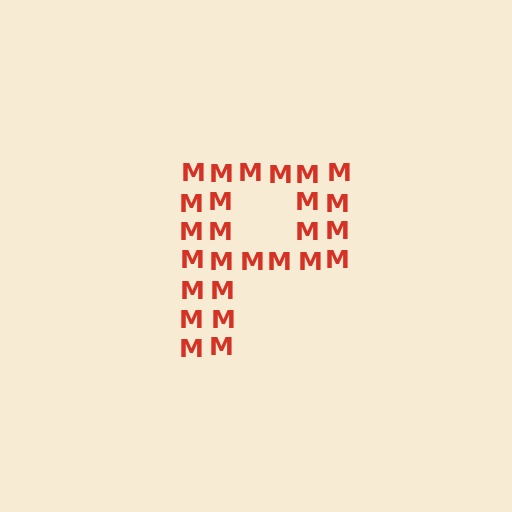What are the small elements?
The small elements are letter M's.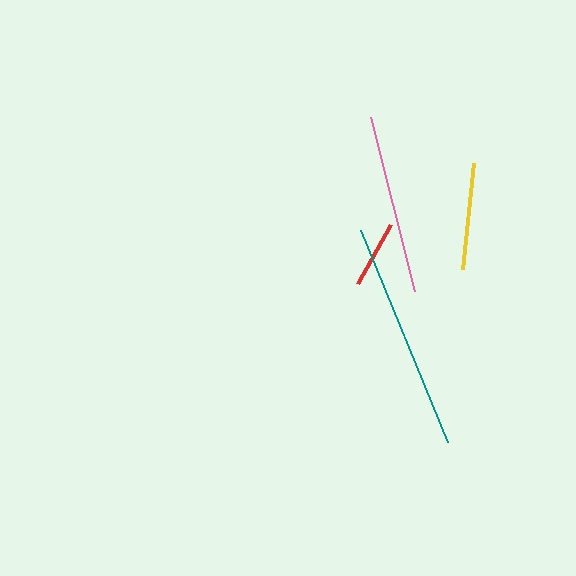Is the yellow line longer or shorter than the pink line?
The pink line is longer than the yellow line.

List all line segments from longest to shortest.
From longest to shortest: teal, pink, yellow, red.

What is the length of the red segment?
The red segment is approximately 68 pixels long.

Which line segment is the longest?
The teal line is the longest at approximately 229 pixels.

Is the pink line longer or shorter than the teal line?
The teal line is longer than the pink line.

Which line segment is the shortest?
The red line is the shortest at approximately 68 pixels.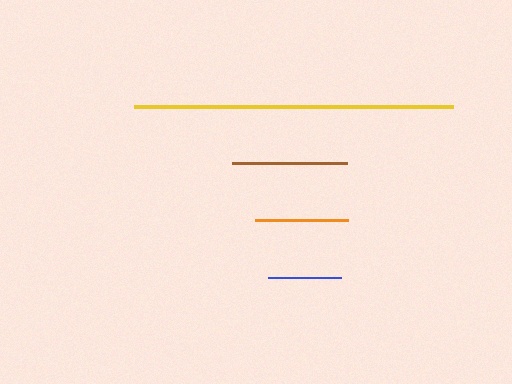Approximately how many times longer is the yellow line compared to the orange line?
The yellow line is approximately 3.4 times the length of the orange line.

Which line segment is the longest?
The yellow line is the longest at approximately 319 pixels.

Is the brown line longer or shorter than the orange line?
The brown line is longer than the orange line.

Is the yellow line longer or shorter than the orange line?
The yellow line is longer than the orange line.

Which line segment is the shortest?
The blue line is the shortest at approximately 73 pixels.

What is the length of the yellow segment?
The yellow segment is approximately 319 pixels long.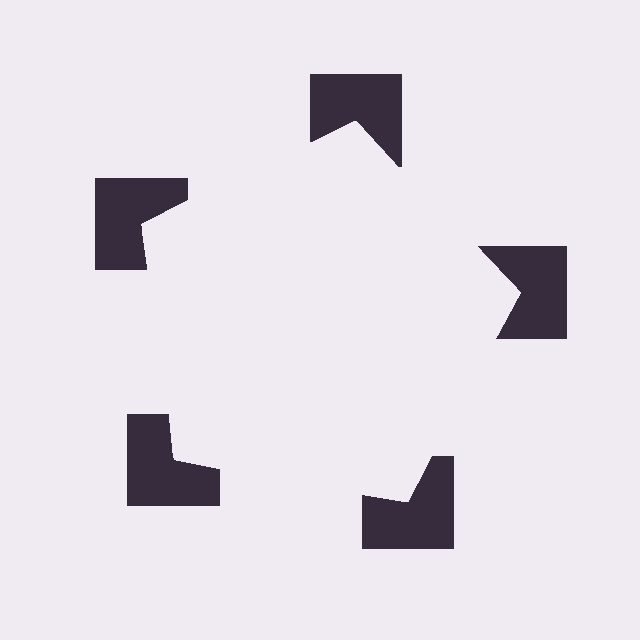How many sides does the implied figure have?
5 sides.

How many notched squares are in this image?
There are 5 — one at each vertex of the illusory pentagon.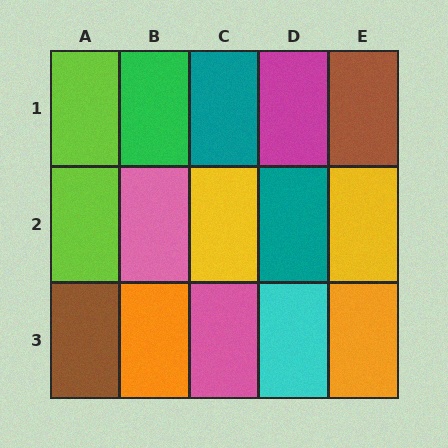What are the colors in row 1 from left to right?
Lime, green, teal, magenta, brown.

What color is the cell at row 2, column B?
Pink.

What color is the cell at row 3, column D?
Cyan.